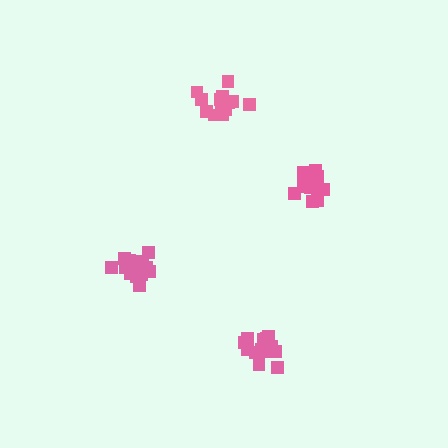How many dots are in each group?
Group 1: 18 dots, Group 2: 19 dots, Group 3: 14 dots, Group 4: 18 dots (69 total).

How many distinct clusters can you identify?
There are 4 distinct clusters.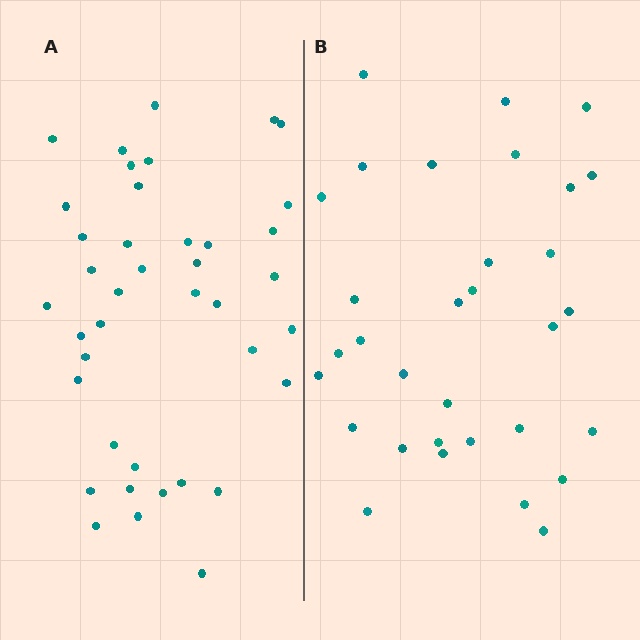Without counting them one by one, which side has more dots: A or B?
Region A (the left region) has more dots.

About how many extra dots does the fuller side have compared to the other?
Region A has roughly 8 or so more dots than region B.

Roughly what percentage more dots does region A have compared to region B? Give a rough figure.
About 25% more.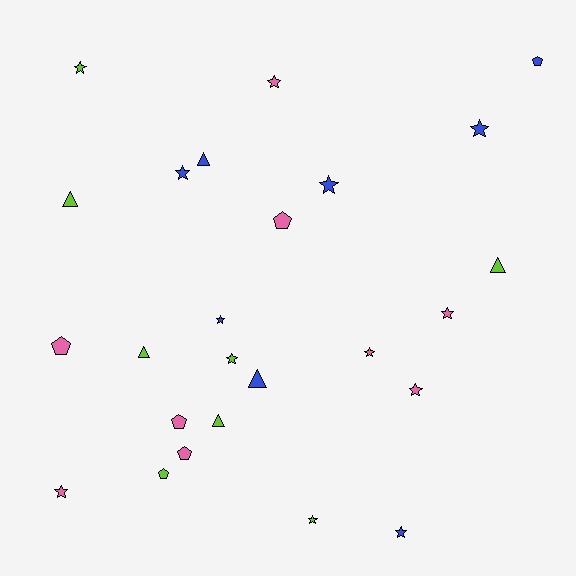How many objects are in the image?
There are 25 objects.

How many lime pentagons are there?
There is 1 lime pentagon.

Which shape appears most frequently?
Star, with 13 objects.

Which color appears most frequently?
Pink, with 9 objects.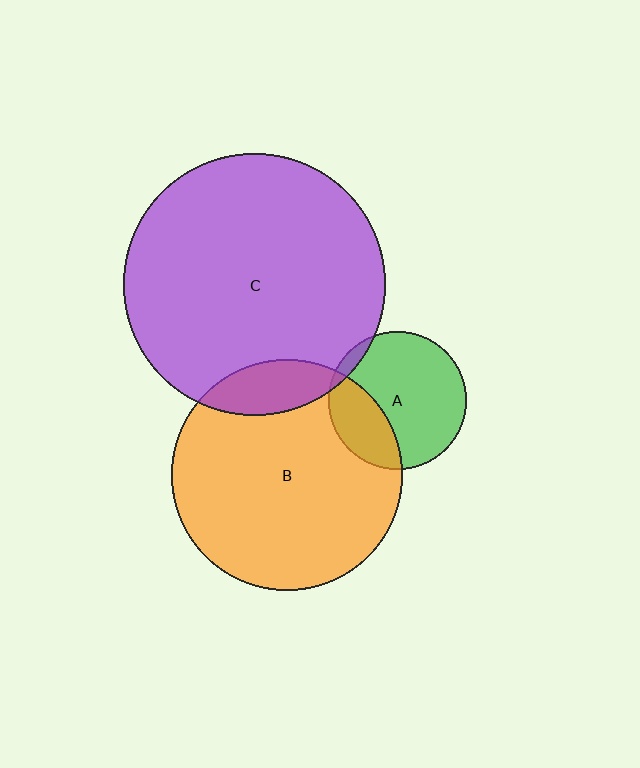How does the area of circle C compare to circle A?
Approximately 3.6 times.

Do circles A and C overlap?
Yes.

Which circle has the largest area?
Circle C (purple).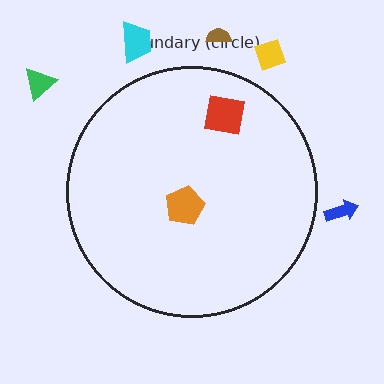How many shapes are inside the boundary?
2 inside, 5 outside.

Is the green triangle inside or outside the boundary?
Outside.